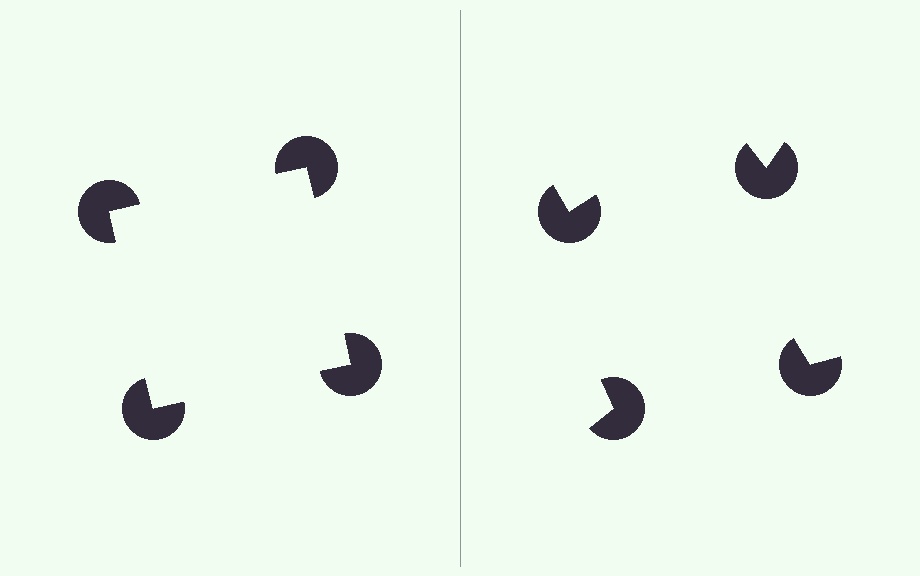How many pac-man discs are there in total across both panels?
8 — 4 on each side.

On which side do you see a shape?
An illusory square appears on the left side. On the right side the wedge cuts are rotated, so no coherent shape forms.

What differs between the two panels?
The pac-man discs are positioned identically on both sides; only the wedge orientations differ. On the left they align to a square; on the right they are misaligned.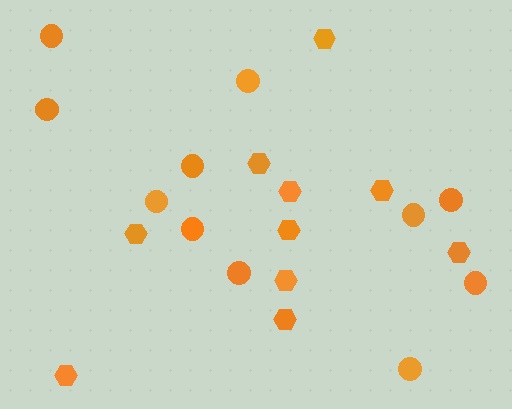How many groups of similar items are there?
There are 2 groups: one group of hexagons (10) and one group of circles (11).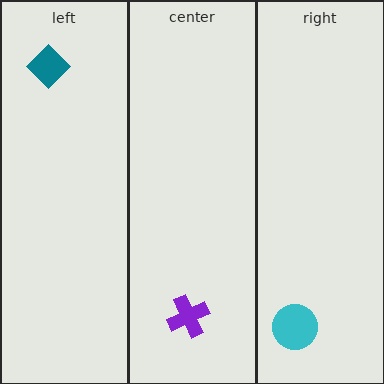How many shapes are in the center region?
1.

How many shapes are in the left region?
1.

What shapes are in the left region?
The teal diamond.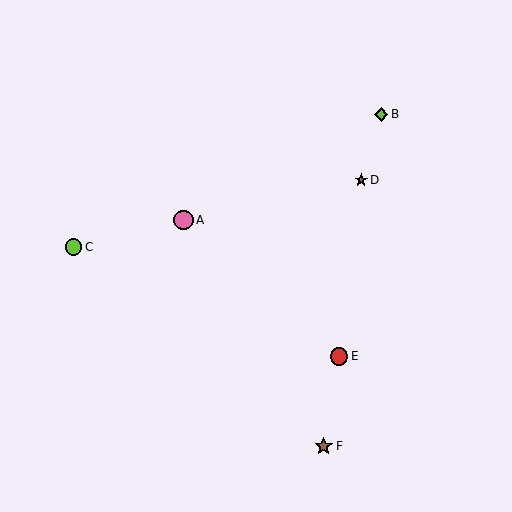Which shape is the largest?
The pink circle (labeled A) is the largest.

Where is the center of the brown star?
The center of the brown star is at (324, 446).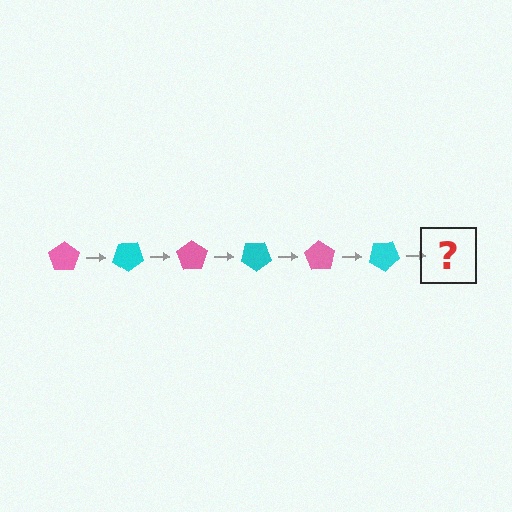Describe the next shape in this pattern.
It should be a pink pentagon, rotated 210 degrees from the start.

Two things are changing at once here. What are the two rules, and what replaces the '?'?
The two rules are that it rotates 35 degrees each step and the color cycles through pink and cyan. The '?' should be a pink pentagon, rotated 210 degrees from the start.